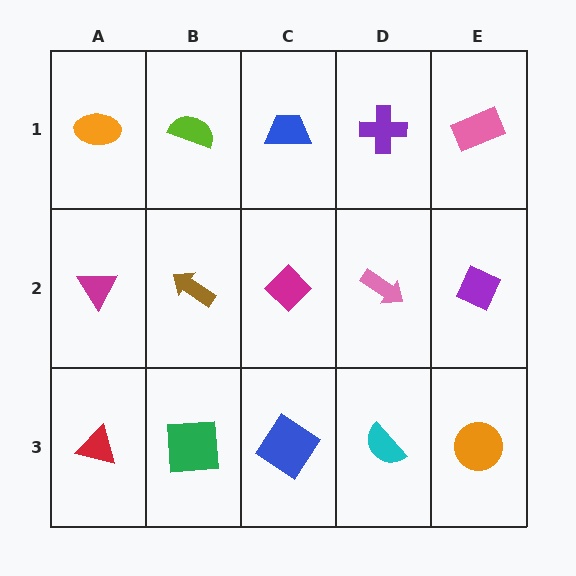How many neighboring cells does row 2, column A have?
3.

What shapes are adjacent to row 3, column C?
A magenta diamond (row 2, column C), a green square (row 3, column B), a cyan semicircle (row 3, column D).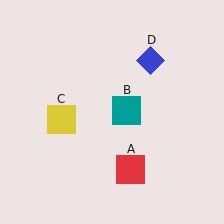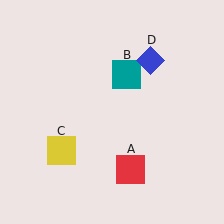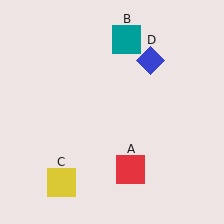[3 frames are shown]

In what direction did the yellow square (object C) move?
The yellow square (object C) moved down.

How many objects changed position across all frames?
2 objects changed position: teal square (object B), yellow square (object C).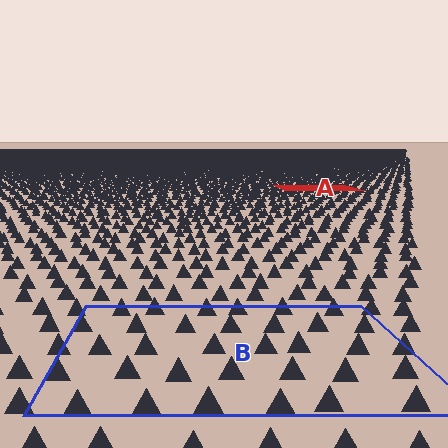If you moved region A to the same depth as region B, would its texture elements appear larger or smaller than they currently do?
They would appear larger. At a closer depth, the same texture elements are projected at a bigger on-screen size.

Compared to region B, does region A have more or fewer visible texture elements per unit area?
Region A has more texture elements per unit area — they are packed more densely because it is farther away.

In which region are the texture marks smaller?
The texture marks are smaller in region A, because it is farther away.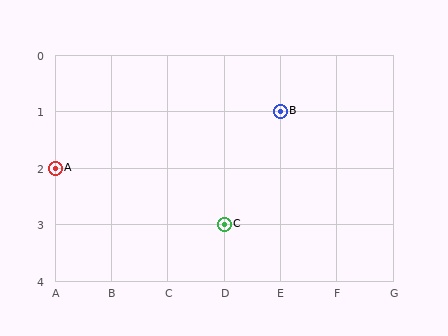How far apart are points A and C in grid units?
Points A and C are 3 columns and 1 row apart (about 3.2 grid units diagonally).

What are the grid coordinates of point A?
Point A is at grid coordinates (A, 2).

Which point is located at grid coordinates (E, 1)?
Point B is at (E, 1).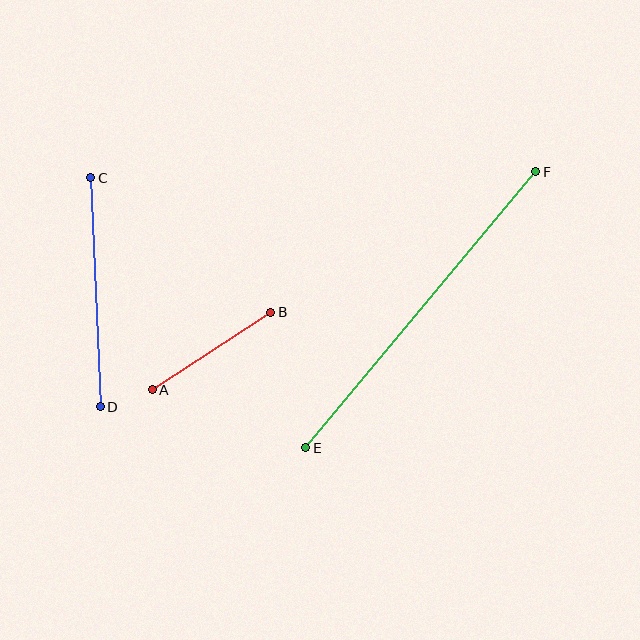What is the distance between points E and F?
The distance is approximately 359 pixels.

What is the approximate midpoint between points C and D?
The midpoint is at approximately (96, 292) pixels.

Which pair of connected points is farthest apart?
Points E and F are farthest apart.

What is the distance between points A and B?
The distance is approximately 142 pixels.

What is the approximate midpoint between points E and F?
The midpoint is at approximately (421, 310) pixels.